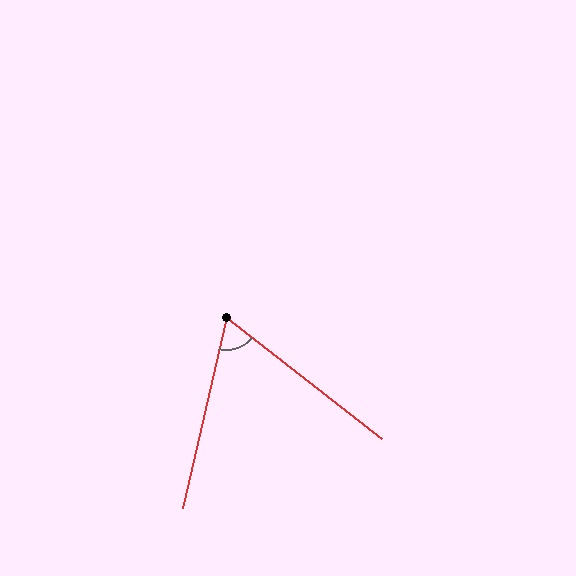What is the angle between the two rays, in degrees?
Approximately 65 degrees.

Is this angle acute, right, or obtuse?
It is acute.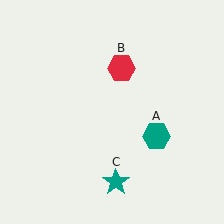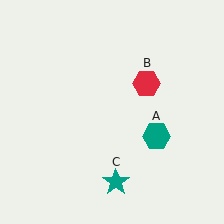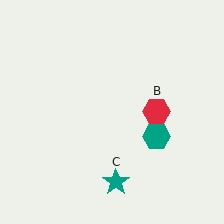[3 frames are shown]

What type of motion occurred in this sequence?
The red hexagon (object B) rotated clockwise around the center of the scene.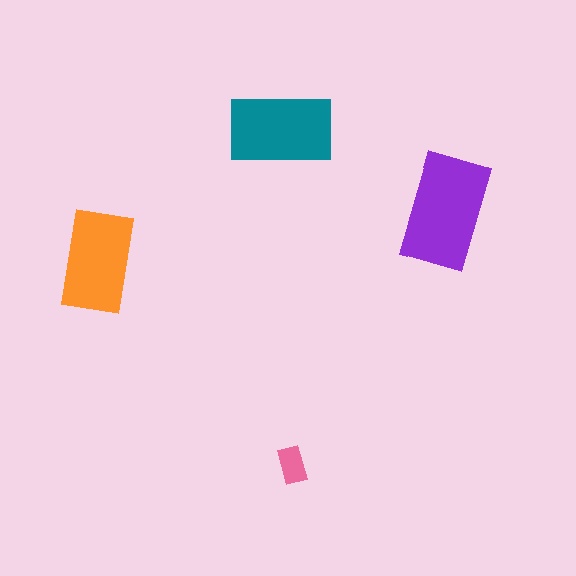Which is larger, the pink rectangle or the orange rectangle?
The orange one.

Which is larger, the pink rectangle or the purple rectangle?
The purple one.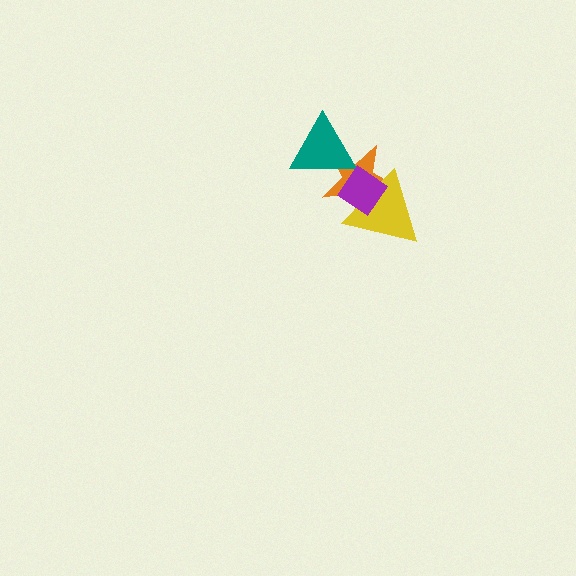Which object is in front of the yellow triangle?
The purple diamond is in front of the yellow triangle.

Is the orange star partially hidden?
Yes, it is partially covered by another shape.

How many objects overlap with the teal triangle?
2 objects overlap with the teal triangle.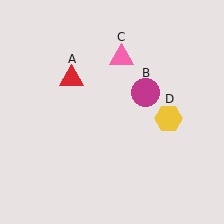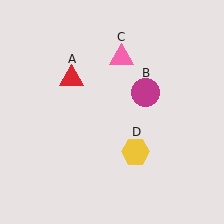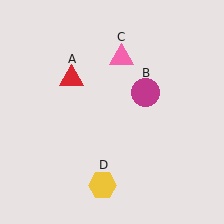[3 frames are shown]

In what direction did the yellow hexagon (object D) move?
The yellow hexagon (object D) moved down and to the left.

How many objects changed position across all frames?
1 object changed position: yellow hexagon (object D).